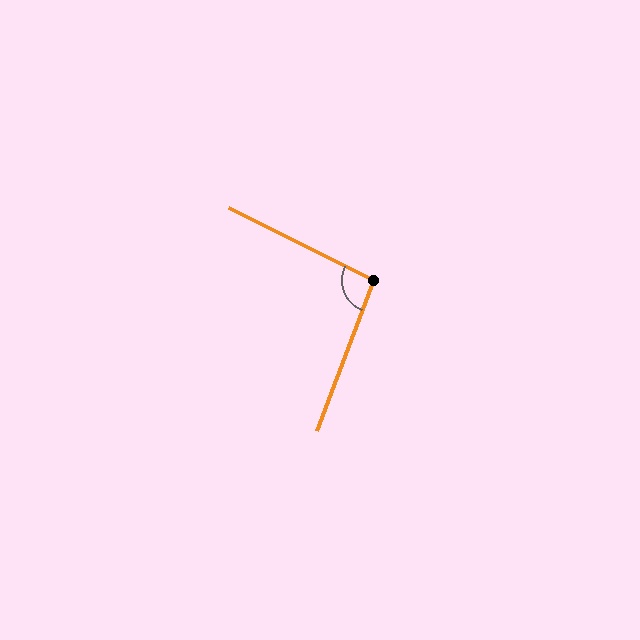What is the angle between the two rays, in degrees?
Approximately 96 degrees.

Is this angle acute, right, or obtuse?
It is obtuse.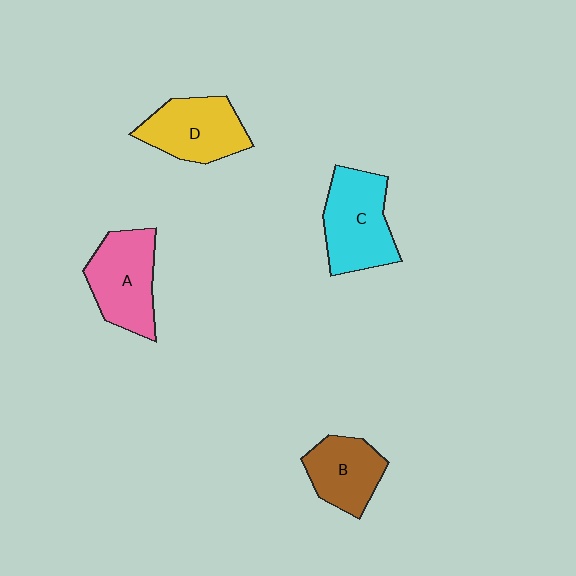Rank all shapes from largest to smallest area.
From largest to smallest: C (cyan), A (pink), D (yellow), B (brown).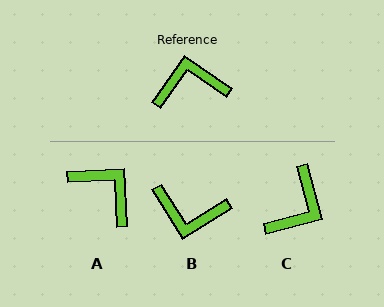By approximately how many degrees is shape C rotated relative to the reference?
Approximately 130 degrees clockwise.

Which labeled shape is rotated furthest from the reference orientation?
B, about 157 degrees away.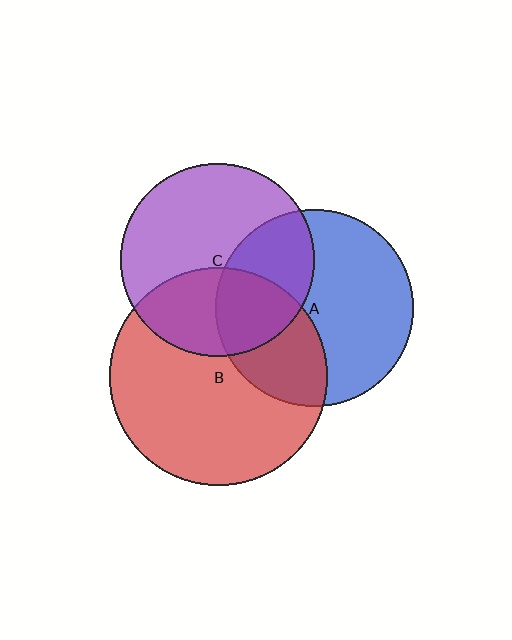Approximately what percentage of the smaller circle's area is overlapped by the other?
Approximately 35%.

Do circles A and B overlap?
Yes.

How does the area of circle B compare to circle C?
Approximately 1.3 times.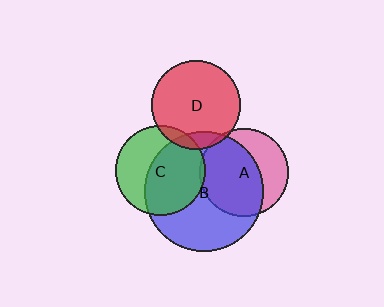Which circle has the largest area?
Circle B (blue).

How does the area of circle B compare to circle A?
Approximately 1.8 times.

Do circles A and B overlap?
Yes.